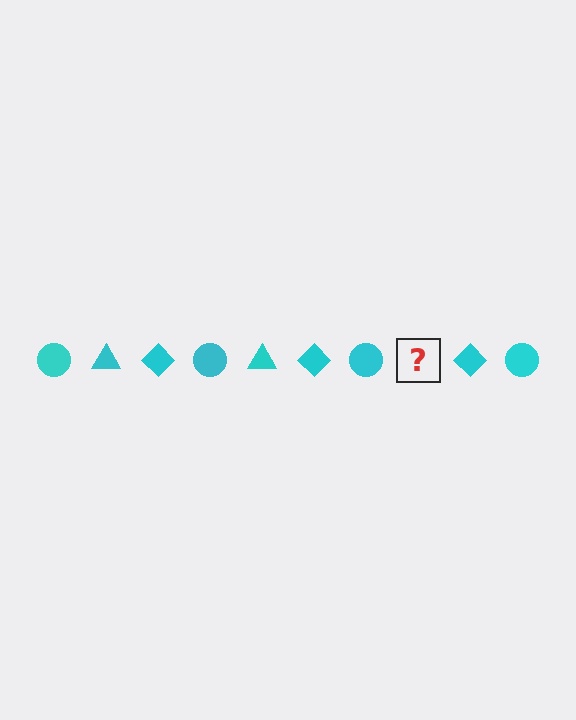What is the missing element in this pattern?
The missing element is a cyan triangle.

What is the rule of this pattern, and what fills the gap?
The rule is that the pattern cycles through circle, triangle, diamond shapes in cyan. The gap should be filled with a cyan triangle.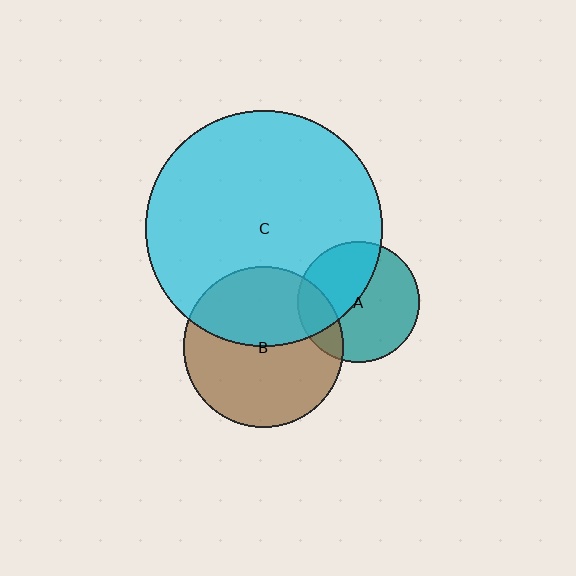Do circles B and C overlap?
Yes.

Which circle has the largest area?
Circle C (cyan).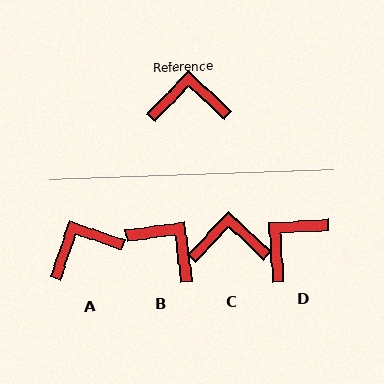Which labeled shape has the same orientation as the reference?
C.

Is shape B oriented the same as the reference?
No, it is off by about 39 degrees.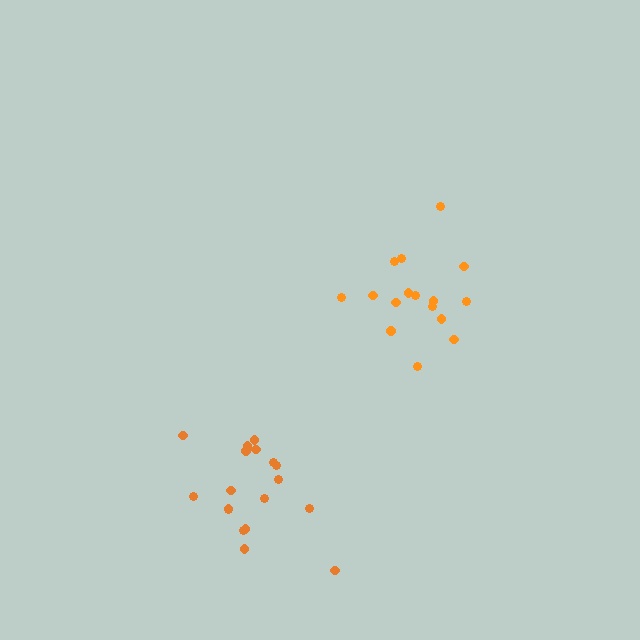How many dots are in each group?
Group 1: 18 dots, Group 2: 16 dots (34 total).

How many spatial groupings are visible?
There are 2 spatial groupings.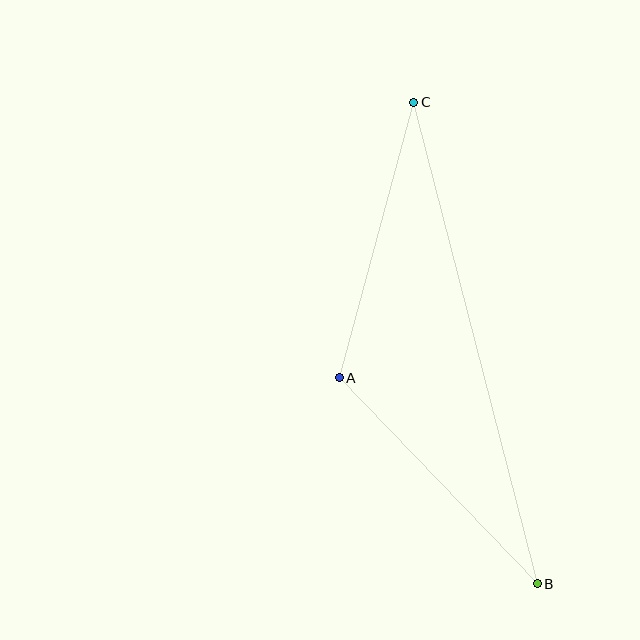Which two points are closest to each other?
Points A and C are closest to each other.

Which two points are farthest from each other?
Points B and C are farthest from each other.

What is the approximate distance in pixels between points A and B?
The distance between A and B is approximately 286 pixels.